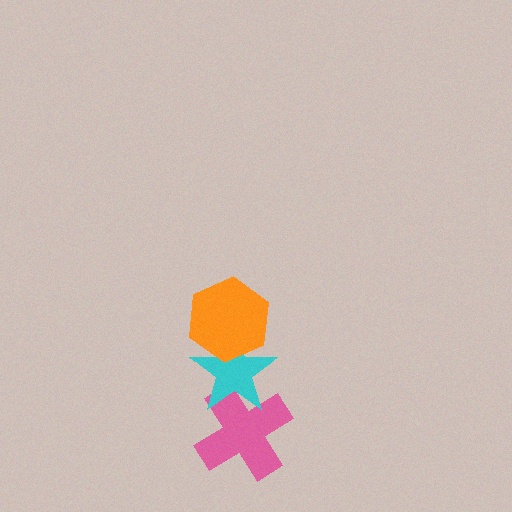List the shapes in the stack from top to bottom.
From top to bottom: the orange hexagon, the cyan star, the pink cross.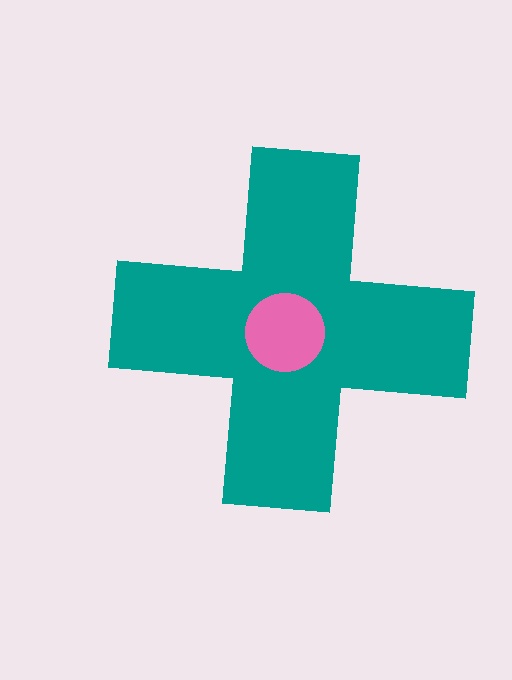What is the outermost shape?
The teal cross.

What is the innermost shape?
The pink circle.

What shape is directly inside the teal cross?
The pink circle.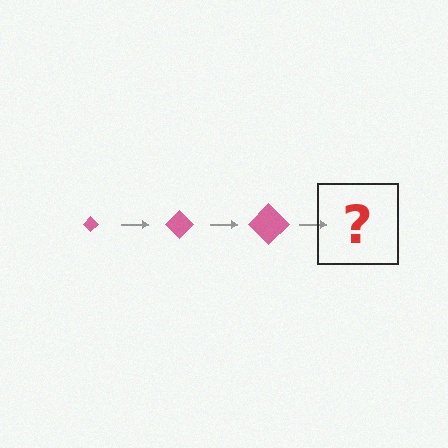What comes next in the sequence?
The next element should be a pink diamond, larger than the previous one.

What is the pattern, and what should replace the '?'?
The pattern is that the diamond gets progressively larger each step. The '?' should be a pink diamond, larger than the previous one.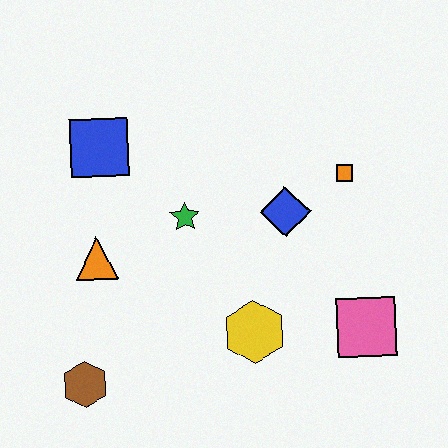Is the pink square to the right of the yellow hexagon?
Yes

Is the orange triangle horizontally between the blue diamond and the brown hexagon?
Yes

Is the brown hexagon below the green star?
Yes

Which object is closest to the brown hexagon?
The orange triangle is closest to the brown hexagon.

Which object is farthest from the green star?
The pink square is farthest from the green star.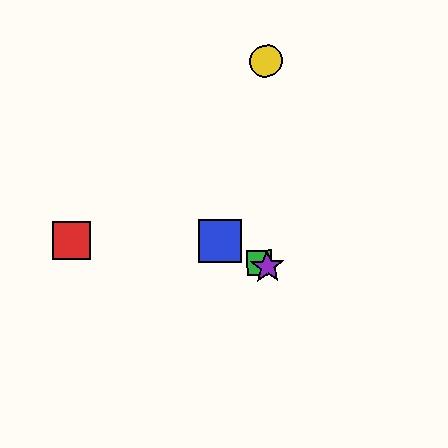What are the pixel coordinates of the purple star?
The purple star is at (267, 267).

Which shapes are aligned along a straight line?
The blue square, the green square, the purple star are aligned along a straight line.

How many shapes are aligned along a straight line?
3 shapes (the blue square, the green square, the purple star) are aligned along a straight line.